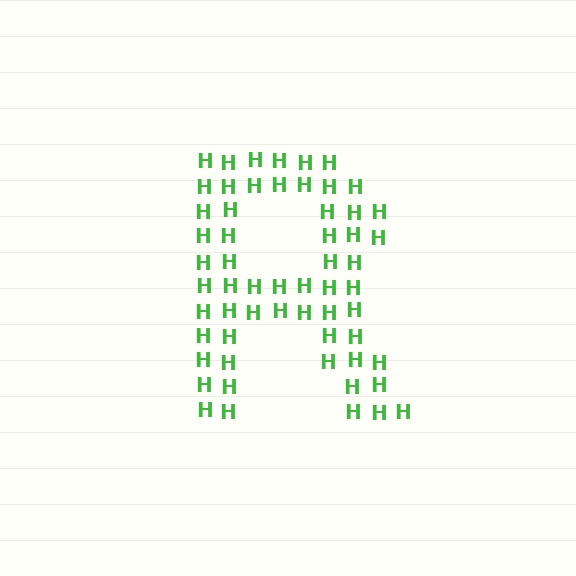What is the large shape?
The large shape is the letter R.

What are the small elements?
The small elements are letter H's.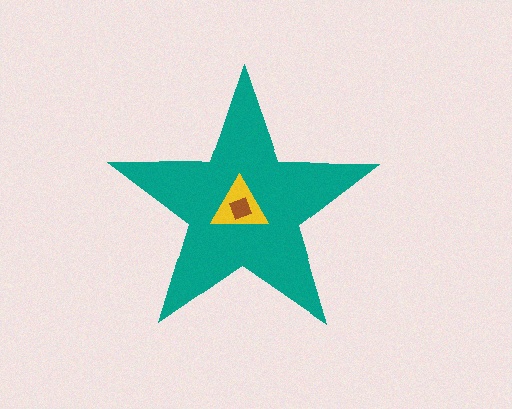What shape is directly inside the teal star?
The yellow triangle.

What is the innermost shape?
The brown diamond.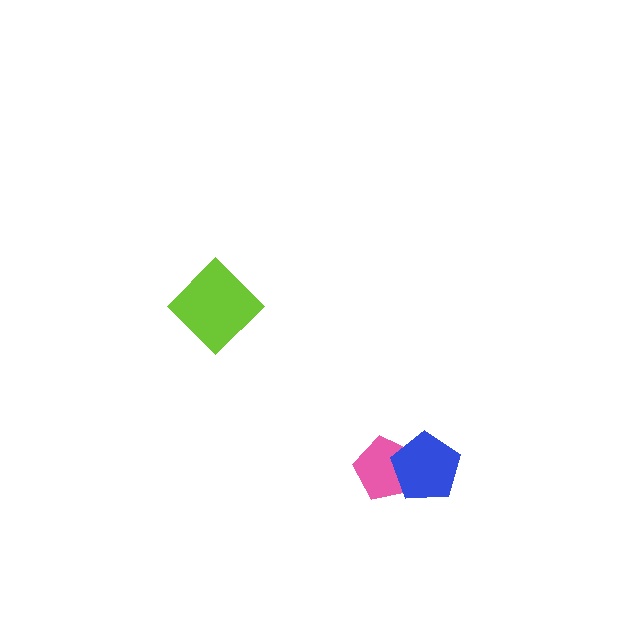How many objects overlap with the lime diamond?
0 objects overlap with the lime diamond.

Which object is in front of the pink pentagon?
The blue pentagon is in front of the pink pentagon.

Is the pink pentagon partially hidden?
Yes, it is partially covered by another shape.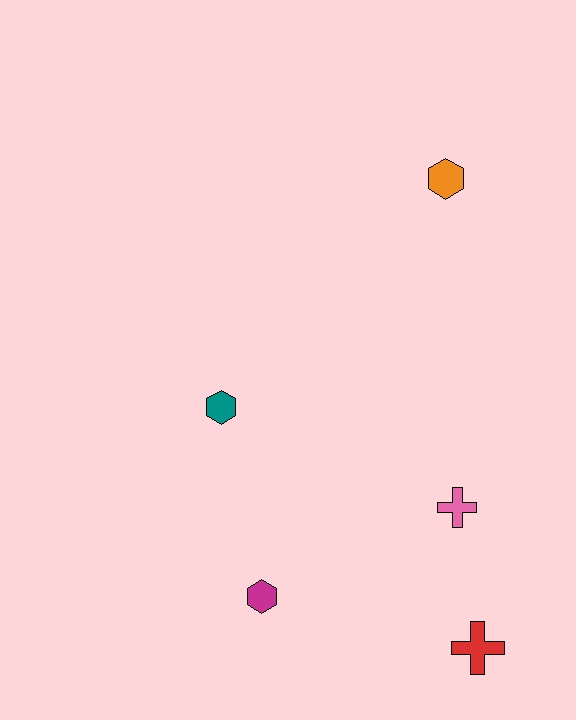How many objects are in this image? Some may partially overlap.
There are 5 objects.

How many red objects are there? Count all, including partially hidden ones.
There is 1 red object.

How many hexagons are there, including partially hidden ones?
There are 3 hexagons.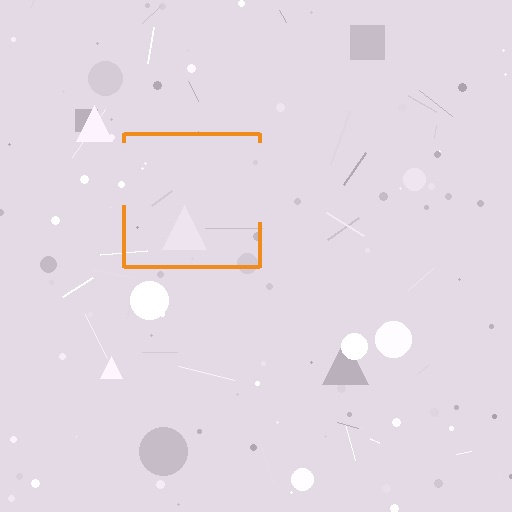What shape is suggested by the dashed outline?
The dashed outline suggests a square.